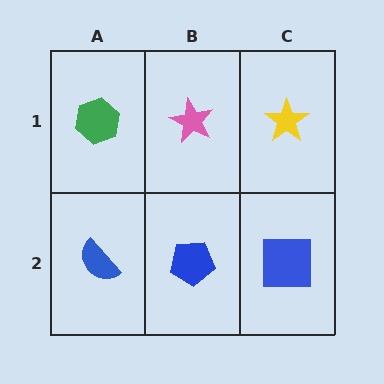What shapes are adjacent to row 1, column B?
A blue pentagon (row 2, column B), a green hexagon (row 1, column A), a yellow star (row 1, column C).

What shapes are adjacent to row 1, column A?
A blue semicircle (row 2, column A), a pink star (row 1, column B).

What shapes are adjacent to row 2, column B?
A pink star (row 1, column B), a blue semicircle (row 2, column A), a blue square (row 2, column C).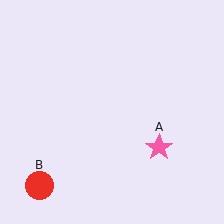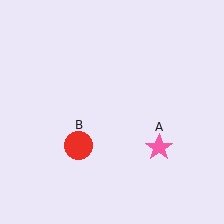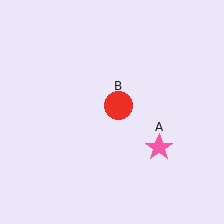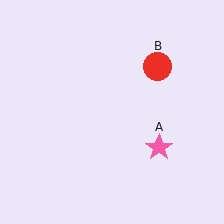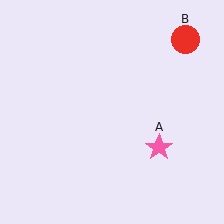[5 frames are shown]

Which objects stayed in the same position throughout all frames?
Pink star (object A) remained stationary.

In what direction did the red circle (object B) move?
The red circle (object B) moved up and to the right.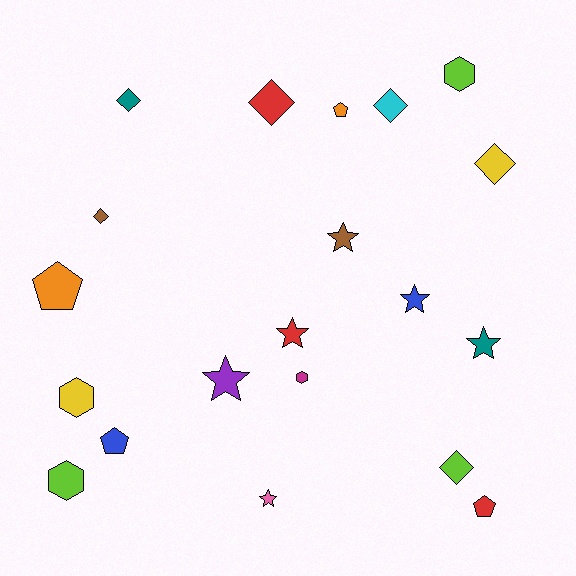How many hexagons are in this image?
There are 4 hexagons.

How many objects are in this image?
There are 20 objects.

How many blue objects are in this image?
There are 2 blue objects.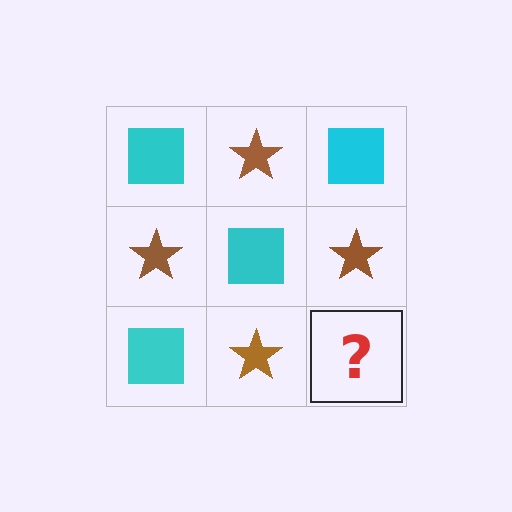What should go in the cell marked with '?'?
The missing cell should contain a cyan square.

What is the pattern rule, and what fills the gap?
The rule is that it alternates cyan square and brown star in a checkerboard pattern. The gap should be filled with a cyan square.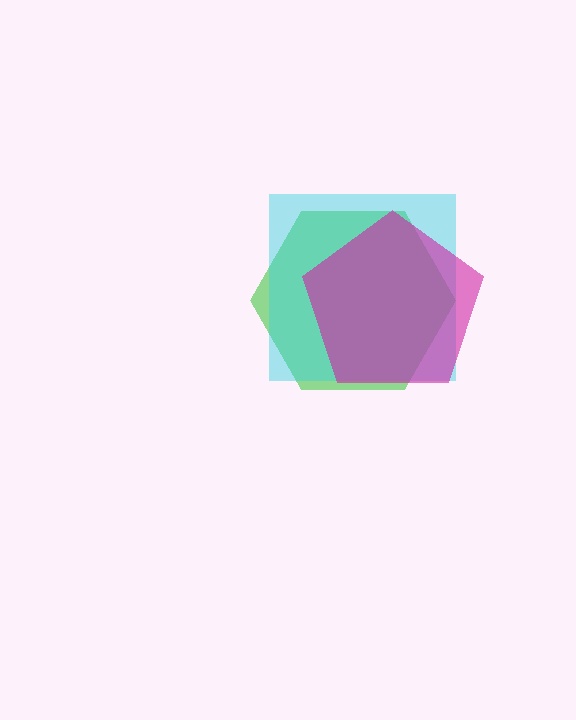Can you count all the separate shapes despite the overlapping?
Yes, there are 3 separate shapes.